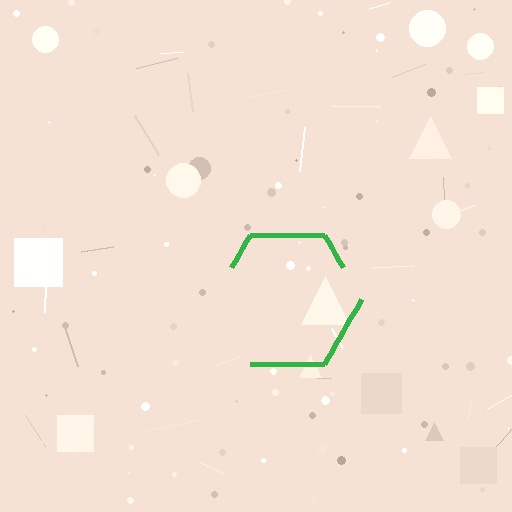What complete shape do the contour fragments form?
The contour fragments form a hexagon.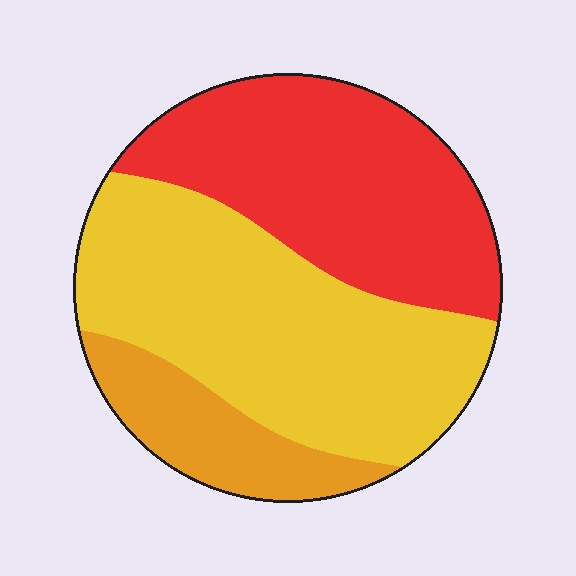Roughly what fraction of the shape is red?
Red takes up about three eighths (3/8) of the shape.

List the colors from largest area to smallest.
From largest to smallest: yellow, red, orange.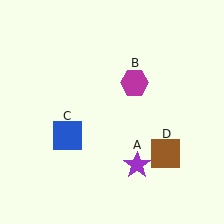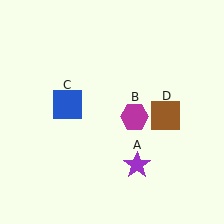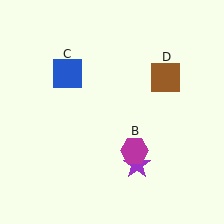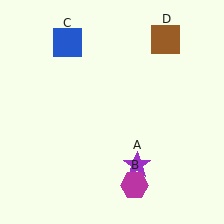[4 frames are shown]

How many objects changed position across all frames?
3 objects changed position: magenta hexagon (object B), blue square (object C), brown square (object D).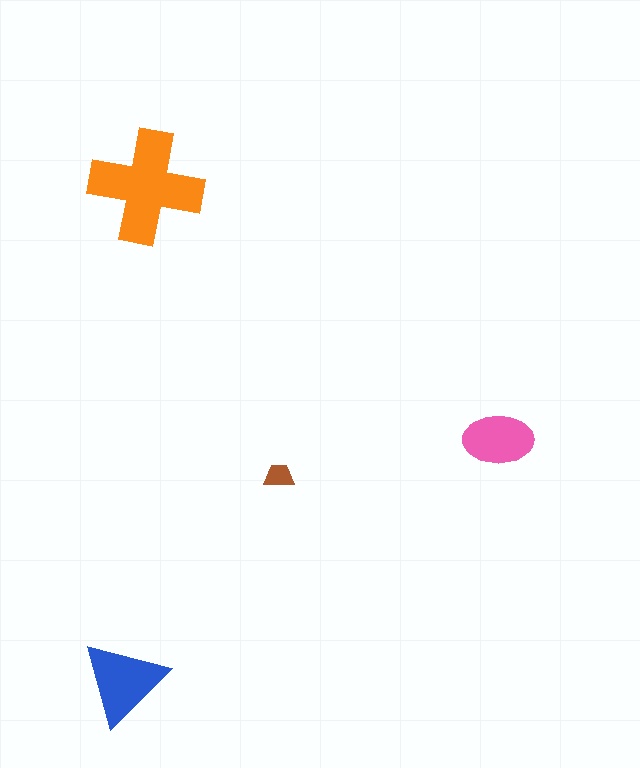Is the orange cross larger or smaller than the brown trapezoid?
Larger.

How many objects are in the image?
There are 4 objects in the image.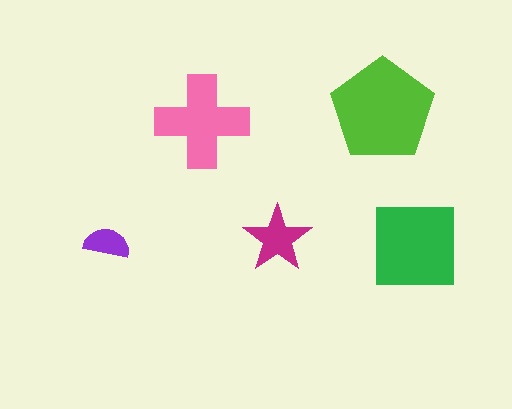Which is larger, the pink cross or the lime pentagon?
The lime pentagon.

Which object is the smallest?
The purple semicircle.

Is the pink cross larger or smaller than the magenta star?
Larger.